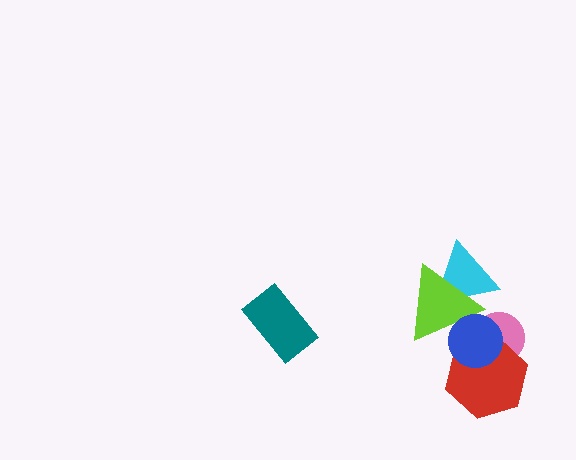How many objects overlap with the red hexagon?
2 objects overlap with the red hexagon.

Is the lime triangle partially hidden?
Yes, it is partially covered by another shape.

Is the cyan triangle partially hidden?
Yes, it is partially covered by another shape.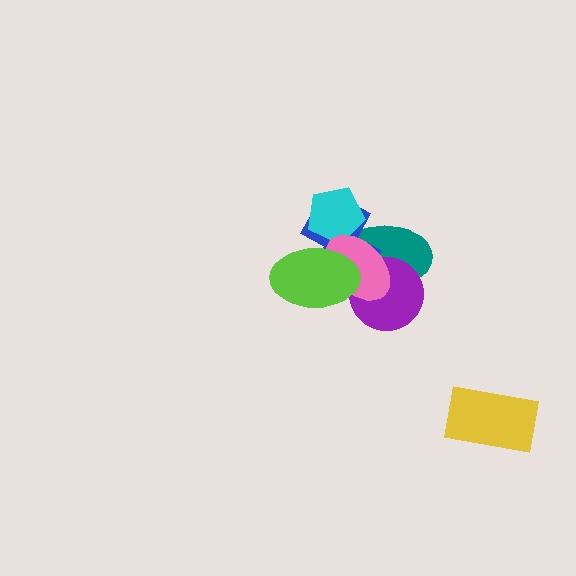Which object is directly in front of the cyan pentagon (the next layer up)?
The pink ellipse is directly in front of the cyan pentagon.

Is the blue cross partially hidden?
Yes, it is partially covered by another shape.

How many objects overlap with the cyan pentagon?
4 objects overlap with the cyan pentagon.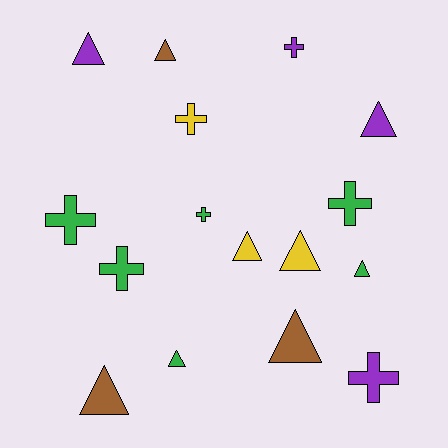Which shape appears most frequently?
Triangle, with 9 objects.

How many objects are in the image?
There are 16 objects.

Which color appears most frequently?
Green, with 6 objects.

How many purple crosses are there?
There are 2 purple crosses.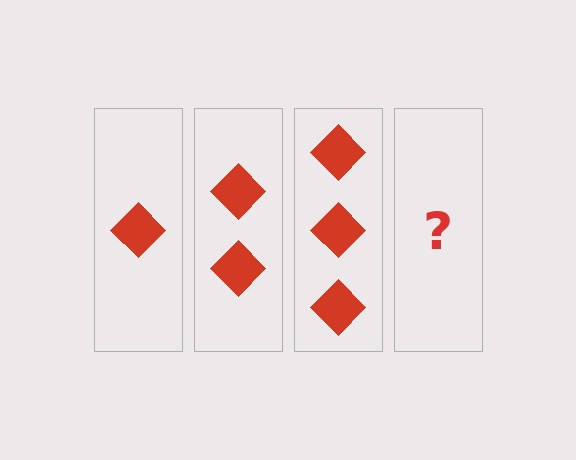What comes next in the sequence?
The next element should be 4 diamonds.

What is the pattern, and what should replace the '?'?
The pattern is that each step adds one more diamond. The '?' should be 4 diamonds.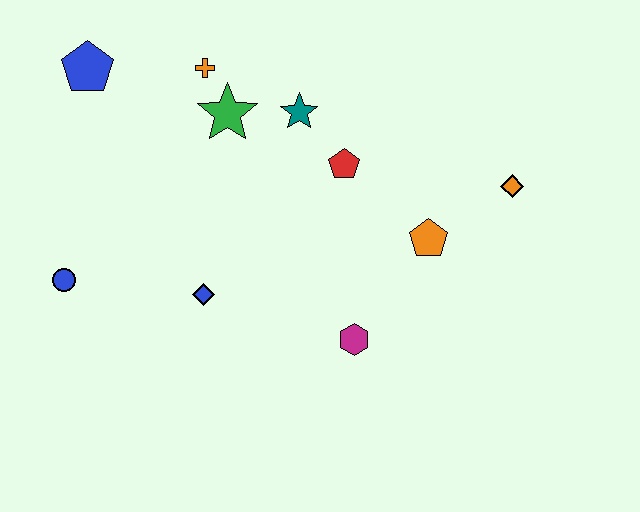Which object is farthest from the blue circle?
The orange diamond is farthest from the blue circle.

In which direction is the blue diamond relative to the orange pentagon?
The blue diamond is to the left of the orange pentagon.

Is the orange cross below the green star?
No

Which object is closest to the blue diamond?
The blue circle is closest to the blue diamond.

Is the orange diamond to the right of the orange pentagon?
Yes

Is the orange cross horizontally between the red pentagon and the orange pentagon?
No